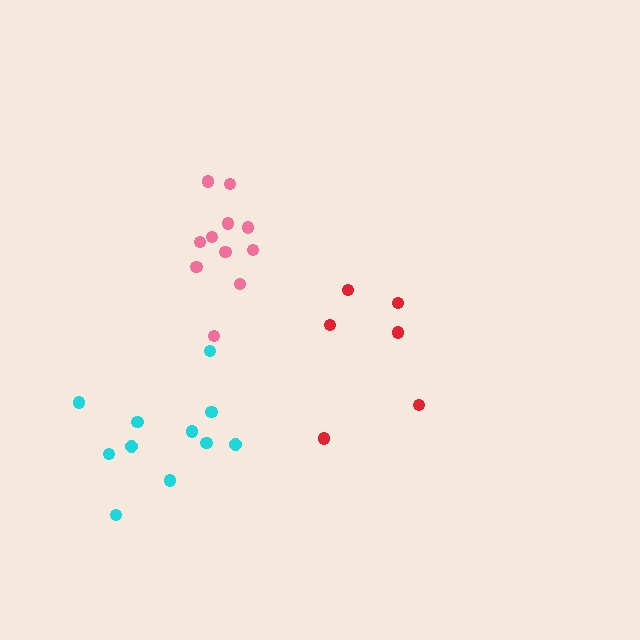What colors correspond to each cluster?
The clusters are colored: red, pink, cyan.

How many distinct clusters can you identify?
There are 3 distinct clusters.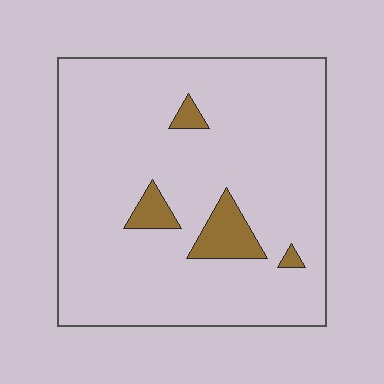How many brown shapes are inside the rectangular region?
4.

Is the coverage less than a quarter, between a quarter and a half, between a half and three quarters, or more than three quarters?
Less than a quarter.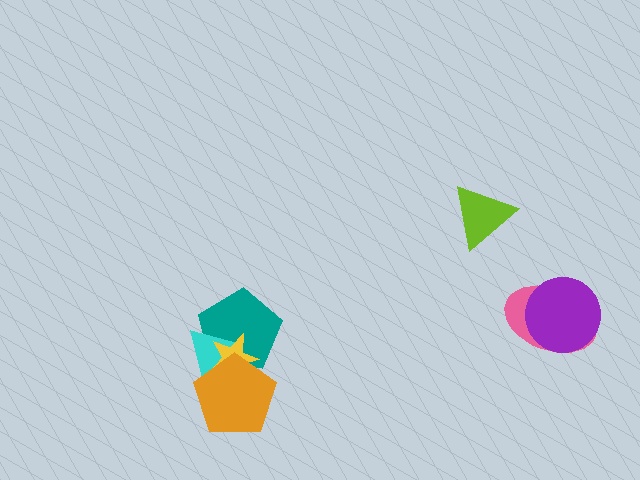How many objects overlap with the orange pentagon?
3 objects overlap with the orange pentagon.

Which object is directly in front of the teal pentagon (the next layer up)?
The cyan triangle is directly in front of the teal pentagon.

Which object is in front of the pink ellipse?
The purple circle is in front of the pink ellipse.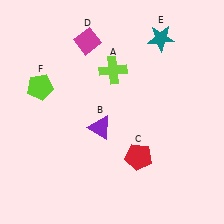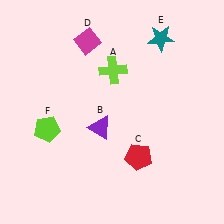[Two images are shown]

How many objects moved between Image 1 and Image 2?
1 object moved between the two images.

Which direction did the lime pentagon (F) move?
The lime pentagon (F) moved down.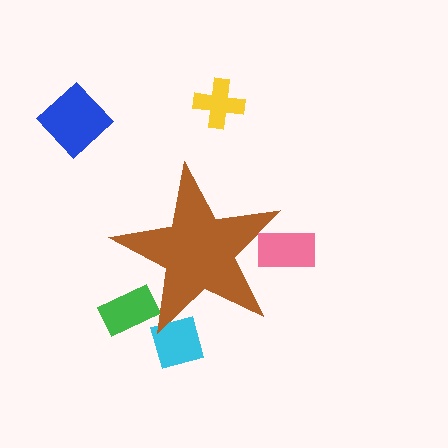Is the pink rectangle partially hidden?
Yes, the pink rectangle is partially hidden behind the brown star.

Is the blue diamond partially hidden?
No, the blue diamond is fully visible.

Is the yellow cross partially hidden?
No, the yellow cross is fully visible.